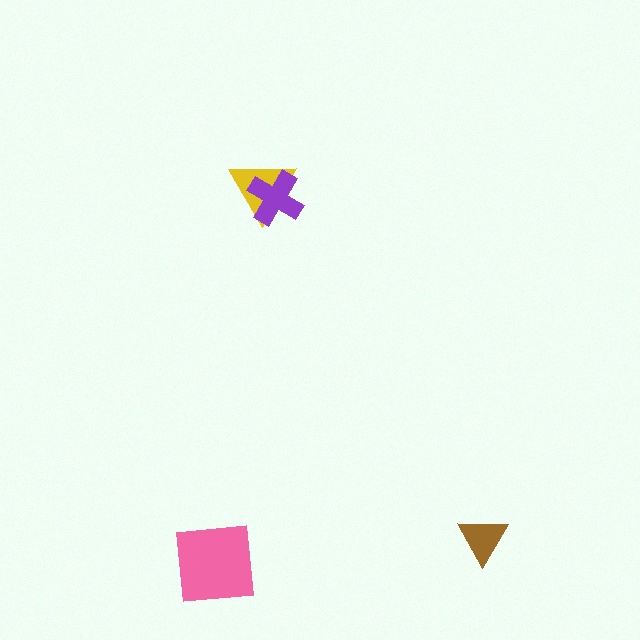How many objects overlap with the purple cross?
1 object overlaps with the purple cross.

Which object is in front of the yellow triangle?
The purple cross is in front of the yellow triangle.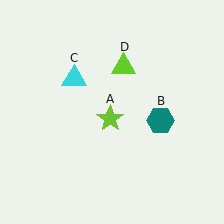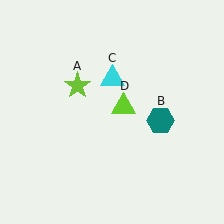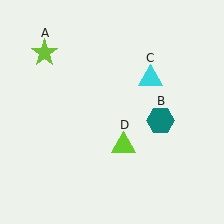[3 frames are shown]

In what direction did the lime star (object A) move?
The lime star (object A) moved up and to the left.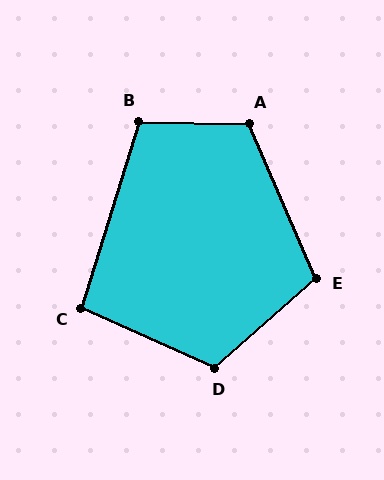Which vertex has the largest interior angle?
A, at approximately 114 degrees.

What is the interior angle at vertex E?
Approximately 108 degrees (obtuse).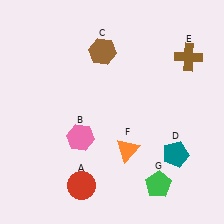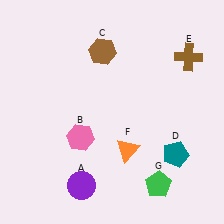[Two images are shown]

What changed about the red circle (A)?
In Image 1, A is red. In Image 2, it changed to purple.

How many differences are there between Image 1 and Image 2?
There is 1 difference between the two images.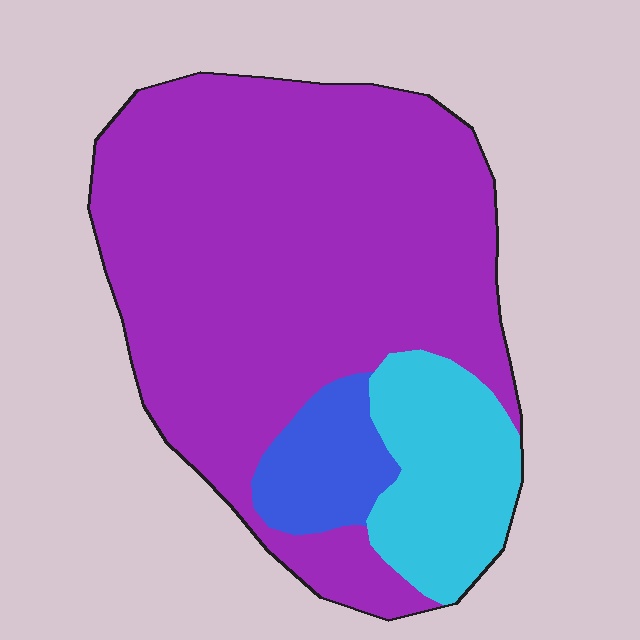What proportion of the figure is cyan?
Cyan takes up about one sixth (1/6) of the figure.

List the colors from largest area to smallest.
From largest to smallest: purple, cyan, blue.